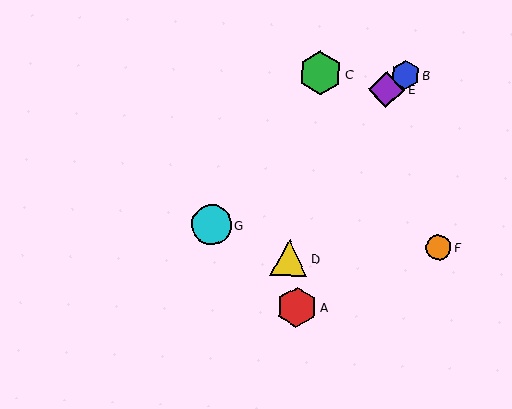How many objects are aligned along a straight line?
3 objects (B, E, G) are aligned along a straight line.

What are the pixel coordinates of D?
Object D is at (289, 258).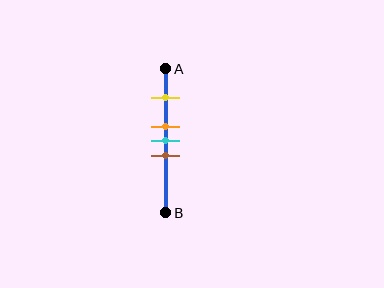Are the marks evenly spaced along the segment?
No, the marks are not evenly spaced.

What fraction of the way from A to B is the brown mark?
The brown mark is approximately 60% (0.6) of the way from A to B.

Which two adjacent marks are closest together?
The orange and cyan marks are the closest adjacent pair.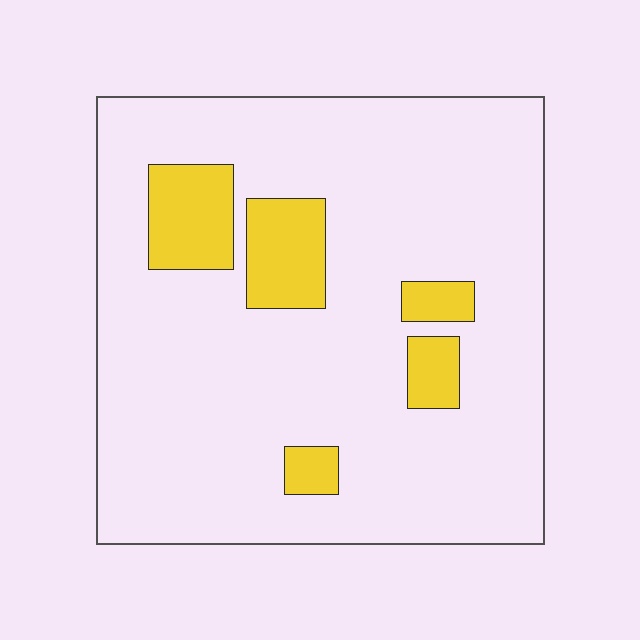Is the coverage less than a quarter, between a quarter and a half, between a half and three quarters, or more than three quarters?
Less than a quarter.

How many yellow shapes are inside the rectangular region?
5.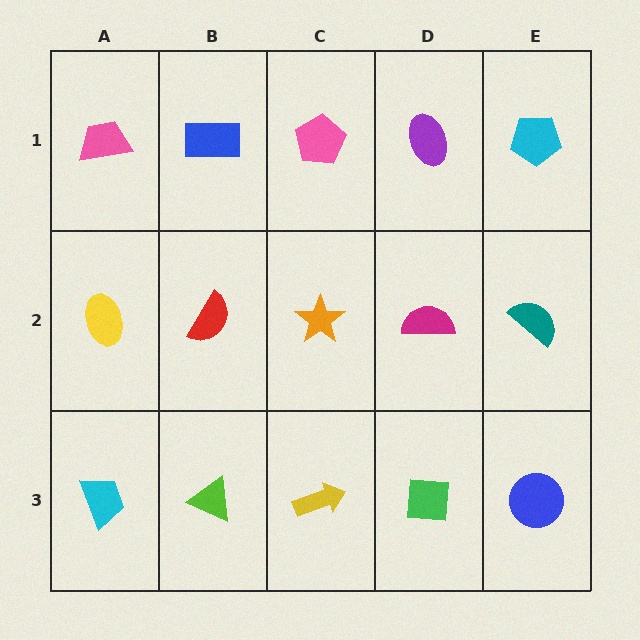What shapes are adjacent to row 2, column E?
A cyan pentagon (row 1, column E), a blue circle (row 3, column E), a magenta semicircle (row 2, column D).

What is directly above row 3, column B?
A red semicircle.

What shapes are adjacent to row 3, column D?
A magenta semicircle (row 2, column D), a yellow arrow (row 3, column C), a blue circle (row 3, column E).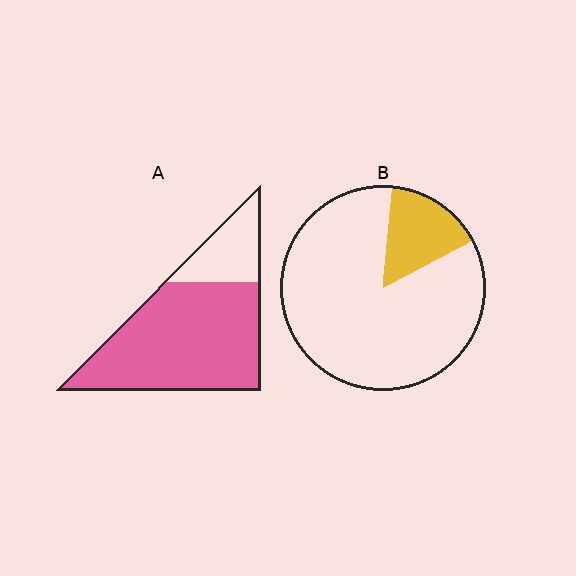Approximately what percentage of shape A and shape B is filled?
A is approximately 80% and B is approximately 15%.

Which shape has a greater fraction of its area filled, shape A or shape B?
Shape A.